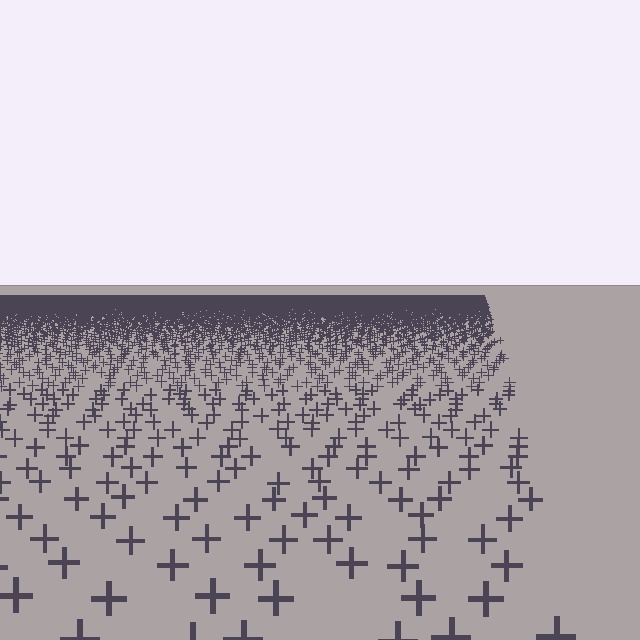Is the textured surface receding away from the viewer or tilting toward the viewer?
The surface is receding away from the viewer. Texture elements get smaller and denser toward the top.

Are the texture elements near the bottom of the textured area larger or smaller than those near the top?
Larger. Near the bottom, elements are closer to the viewer and appear at a bigger on-screen size.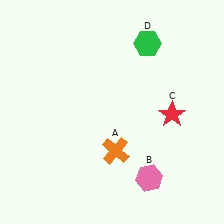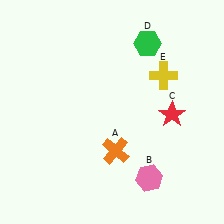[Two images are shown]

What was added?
A yellow cross (E) was added in Image 2.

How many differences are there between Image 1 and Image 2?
There is 1 difference between the two images.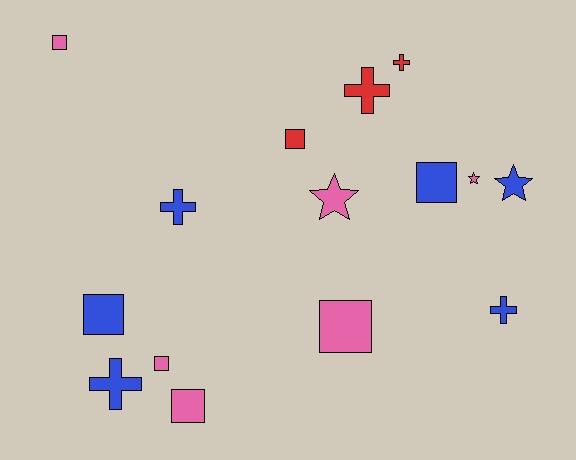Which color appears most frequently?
Pink, with 6 objects.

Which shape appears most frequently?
Square, with 7 objects.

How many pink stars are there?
There are 2 pink stars.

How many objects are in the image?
There are 15 objects.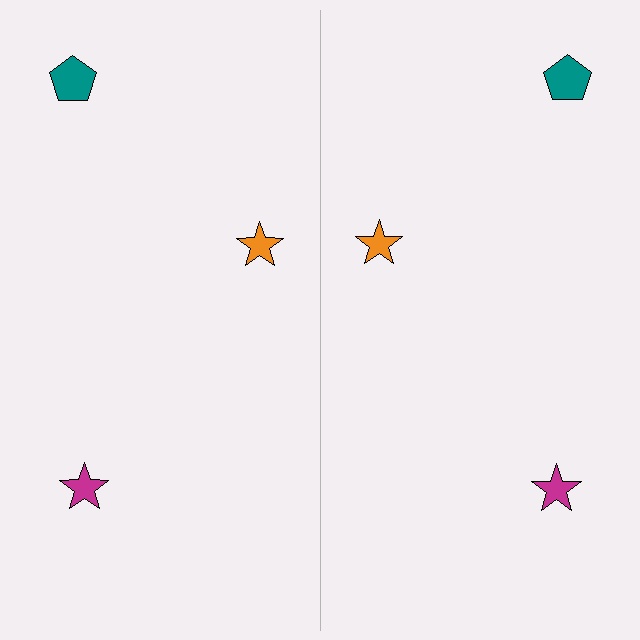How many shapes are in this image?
There are 6 shapes in this image.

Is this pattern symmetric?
Yes, this pattern has bilateral (reflection) symmetry.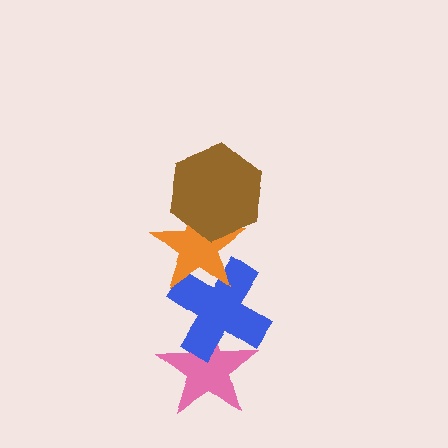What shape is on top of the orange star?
The brown hexagon is on top of the orange star.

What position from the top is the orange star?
The orange star is 2nd from the top.